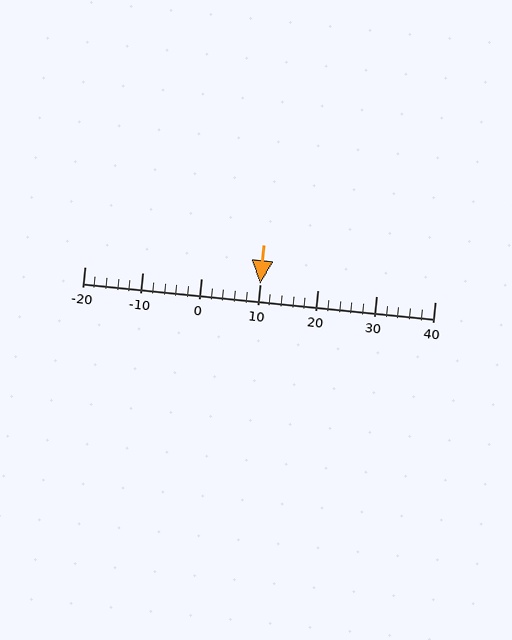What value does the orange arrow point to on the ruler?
The orange arrow points to approximately 10.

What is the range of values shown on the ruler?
The ruler shows values from -20 to 40.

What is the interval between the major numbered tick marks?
The major tick marks are spaced 10 units apart.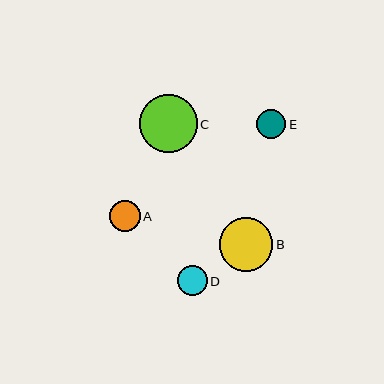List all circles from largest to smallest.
From largest to smallest: C, B, A, D, E.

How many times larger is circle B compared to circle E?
Circle B is approximately 1.8 times the size of circle E.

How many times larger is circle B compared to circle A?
Circle B is approximately 1.7 times the size of circle A.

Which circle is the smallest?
Circle E is the smallest with a size of approximately 29 pixels.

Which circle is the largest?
Circle C is the largest with a size of approximately 57 pixels.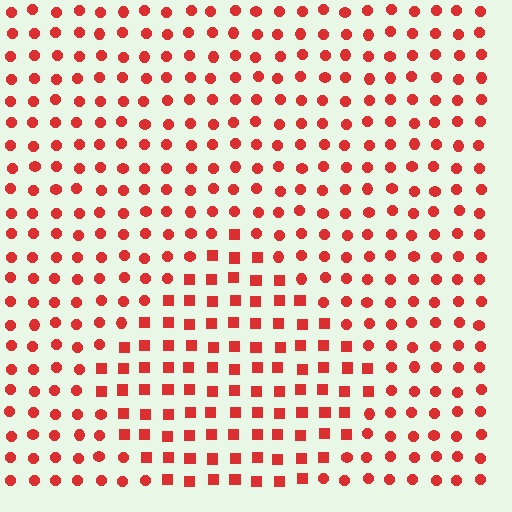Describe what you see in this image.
The image is filled with small red elements arranged in a uniform grid. A diamond-shaped region contains squares, while the surrounding area contains circles. The boundary is defined purely by the change in element shape.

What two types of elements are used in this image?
The image uses squares inside the diamond region and circles outside it.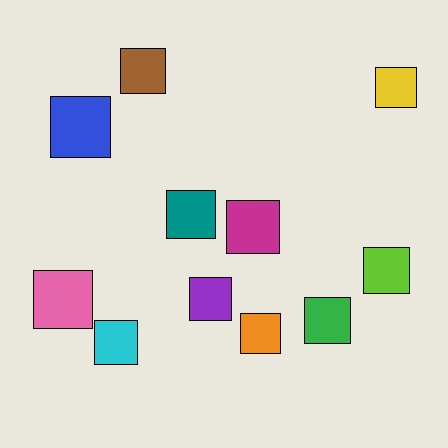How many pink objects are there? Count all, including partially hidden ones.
There is 1 pink object.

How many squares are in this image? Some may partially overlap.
There are 11 squares.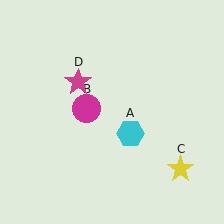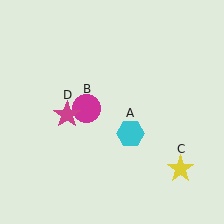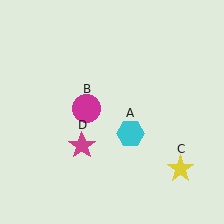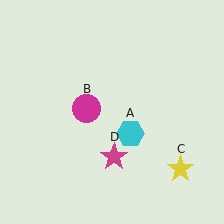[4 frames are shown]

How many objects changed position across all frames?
1 object changed position: magenta star (object D).